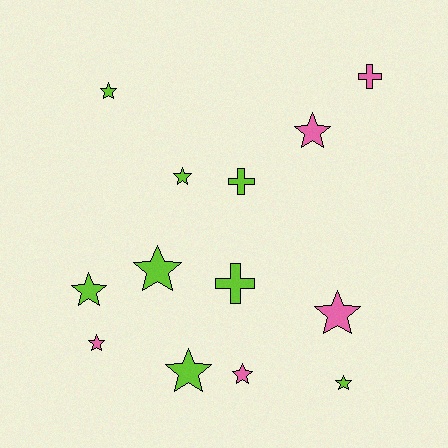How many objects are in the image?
There are 13 objects.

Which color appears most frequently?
Lime, with 8 objects.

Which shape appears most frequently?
Star, with 10 objects.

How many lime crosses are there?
There are 2 lime crosses.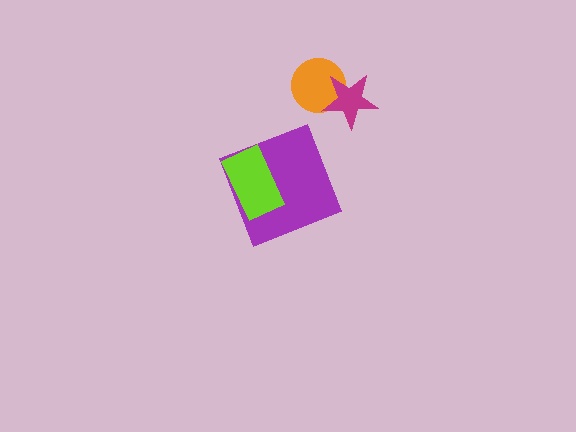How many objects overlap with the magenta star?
1 object overlaps with the magenta star.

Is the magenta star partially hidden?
No, no other shape covers it.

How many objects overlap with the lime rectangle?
1 object overlaps with the lime rectangle.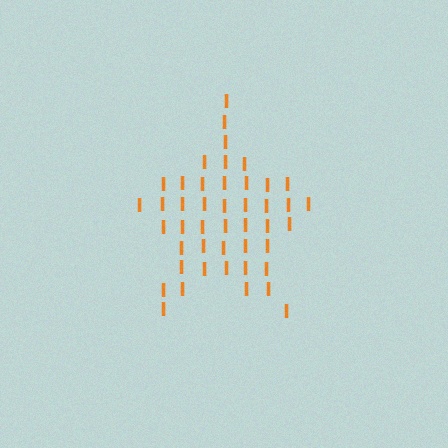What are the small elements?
The small elements are letter I's.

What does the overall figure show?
The overall figure shows a star.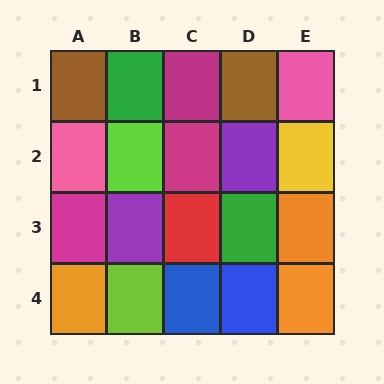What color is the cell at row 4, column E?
Orange.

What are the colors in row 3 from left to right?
Magenta, purple, red, green, orange.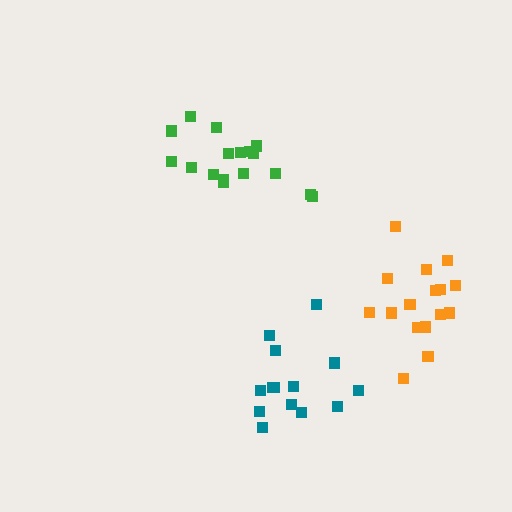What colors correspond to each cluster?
The clusters are colored: teal, orange, green.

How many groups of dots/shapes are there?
There are 3 groups.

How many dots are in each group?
Group 1: 14 dots, Group 2: 16 dots, Group 3: 17 dots (47 total).